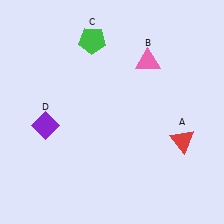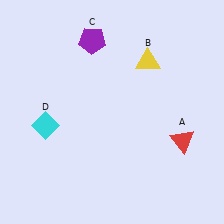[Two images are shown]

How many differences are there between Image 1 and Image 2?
There are 3 differences between the two images.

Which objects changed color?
B changed from pink to yellow. C changed from green to purple. D changed from purple to cyan.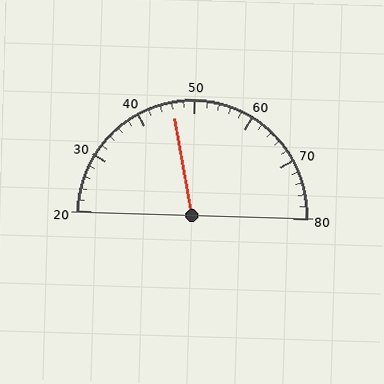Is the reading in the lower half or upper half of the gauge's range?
The reading is in the lower half of the range (20 to 80).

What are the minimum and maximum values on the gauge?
The gauge ranges from 20 to 80.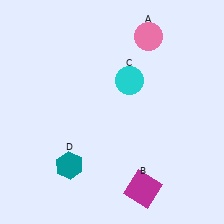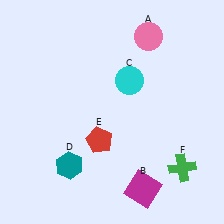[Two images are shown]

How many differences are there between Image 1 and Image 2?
There are 2 differences between the two images.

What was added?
A red pentagon (E), a green cross (F) were added in Image 2.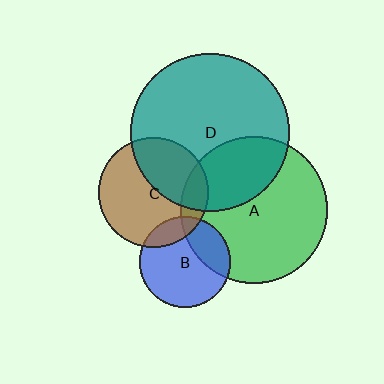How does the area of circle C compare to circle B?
Approximately 1.4 times.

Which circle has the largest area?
Circle D (teal).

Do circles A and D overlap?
Yes.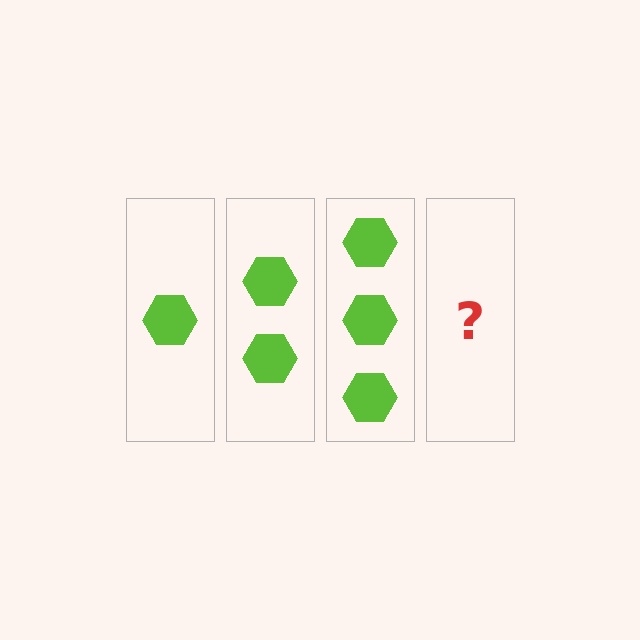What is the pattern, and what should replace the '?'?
The pattern is that each step adds one more hexagon. The '?' should be 4 hexagons.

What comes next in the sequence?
The next element should be 4 hexagons.